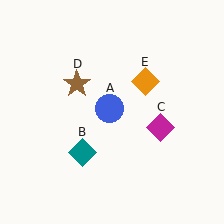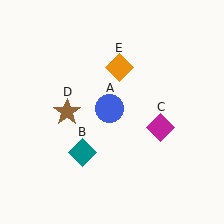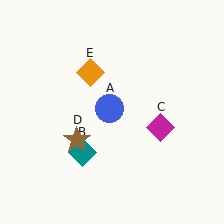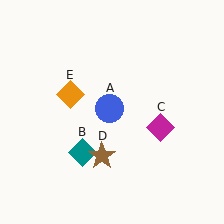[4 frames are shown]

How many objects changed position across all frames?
2 objects changed position: brown star (object D), orange diamond (object E).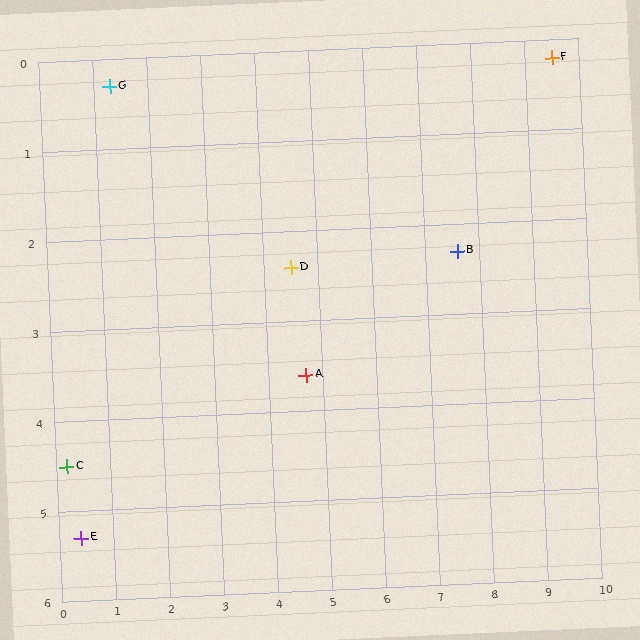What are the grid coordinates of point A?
Point A is at approximately (4.7, 3.6).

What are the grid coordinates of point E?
Point E is at approximately (0.4, 5.3).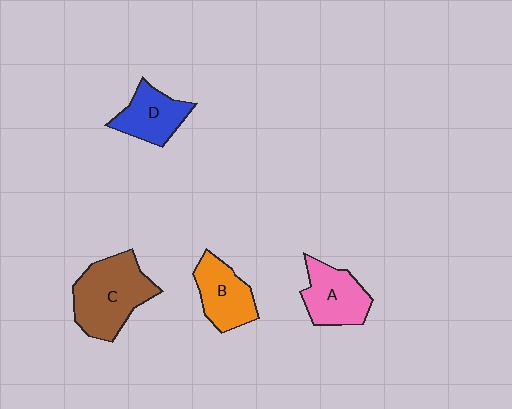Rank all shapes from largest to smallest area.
From largest to smallest: C (brown), A (pink), B (orange), D (blue).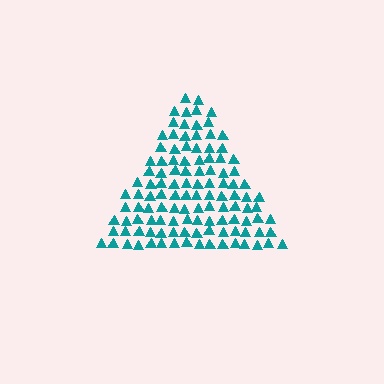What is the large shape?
The large shape is a triangle.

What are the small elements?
The small elements are triangles.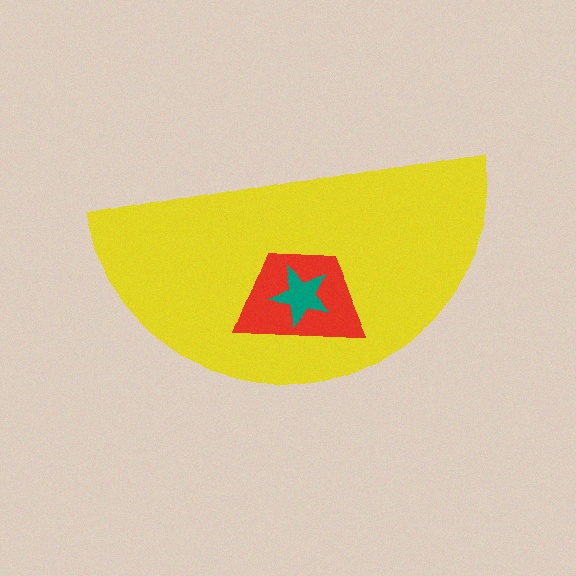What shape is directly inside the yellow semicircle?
The red trapezoid.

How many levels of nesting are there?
3.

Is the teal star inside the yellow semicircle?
Yes.